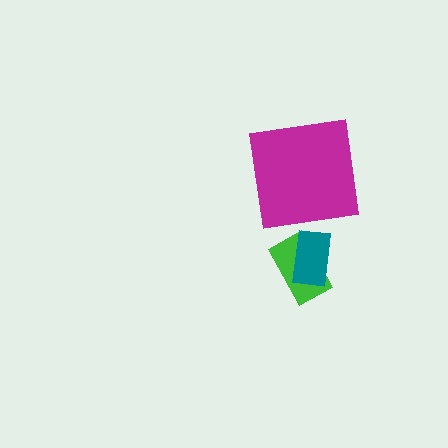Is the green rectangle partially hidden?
Yes, it is partially covered by another shape.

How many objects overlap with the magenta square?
0 objects overlap with the magenta square.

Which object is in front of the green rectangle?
The teal rectangle is in front of the green rectangle.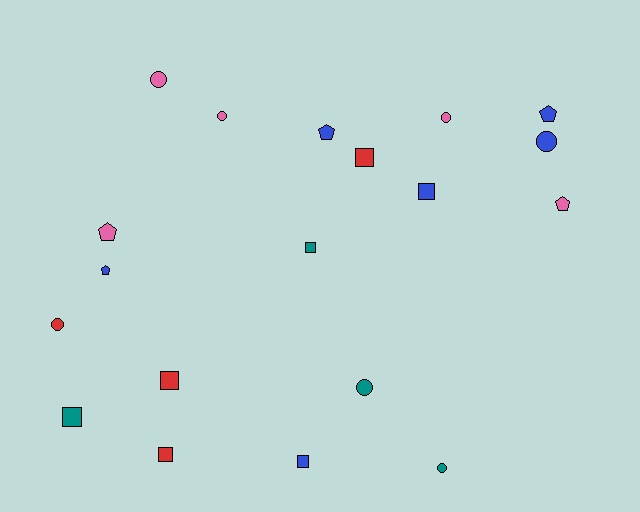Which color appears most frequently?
Blue, with 6 objects.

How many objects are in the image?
There are 19 objects.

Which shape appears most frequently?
Square, with 7 objects.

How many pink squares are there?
There are no pink squares.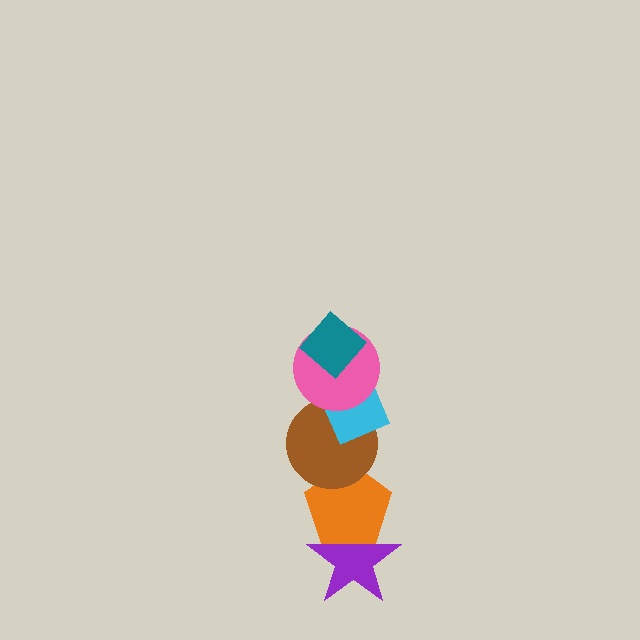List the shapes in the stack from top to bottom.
From top to bottom: the teal diamond, the pink circle, the cyan diamond, the brown circle, the orange pentagon, the purple star.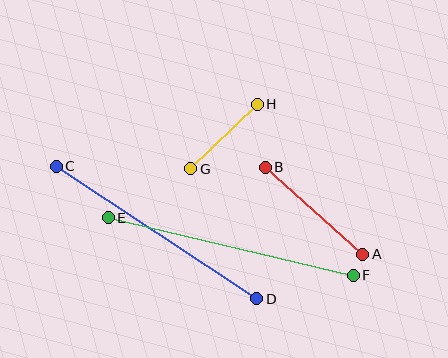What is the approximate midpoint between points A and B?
The midpoint is at approximately (314, 211) pixels.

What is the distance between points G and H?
The distance is approximately 93 pixels.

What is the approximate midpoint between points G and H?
The midpoint is at approximately (224, 137) pixels.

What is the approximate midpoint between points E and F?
The midpoint is at approximately (231, 246) pixels.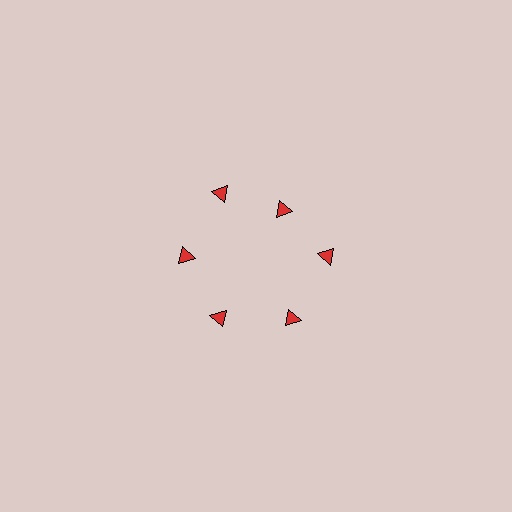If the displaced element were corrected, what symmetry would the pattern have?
It would have 6-fold rotational symmetry — the pattern would map onto itself every 60 degrees.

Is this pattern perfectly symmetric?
No. The 6 red triangles are arranged in a ring, but one element near the 1 o'clock position is pulled inward toward the center, breaking the 6-fold rotational symmetry.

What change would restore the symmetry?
The symmetry would be restored by moving it outward, back onto the ring so that all 6 triangles sit at equal angles and equal distance from the center.